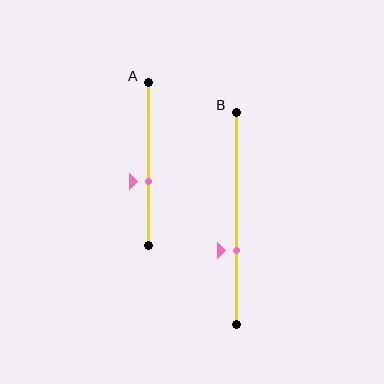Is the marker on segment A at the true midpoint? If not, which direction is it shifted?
No, the marker on segment A is shifted downward by about 11% of the segment length.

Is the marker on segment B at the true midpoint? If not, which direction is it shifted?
No, the marker on segment B is shifted downward by about 15% of the segment length.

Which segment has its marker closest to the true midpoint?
Segment A has its marker closest to the true midpoint.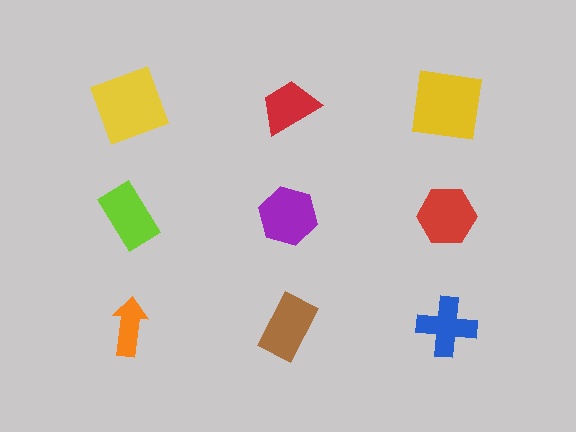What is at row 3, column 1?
An orange arrow.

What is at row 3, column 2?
A brown rectangle.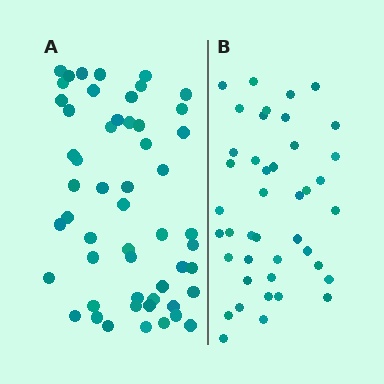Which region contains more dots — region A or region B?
Region A (the left region) has more dots.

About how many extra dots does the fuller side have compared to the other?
Region A has roughly 12 or so more dots than region B.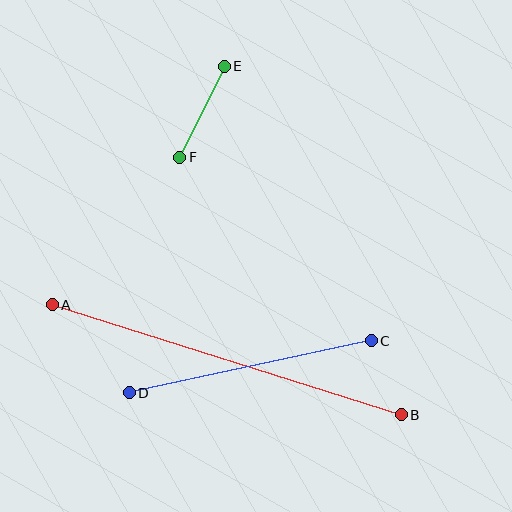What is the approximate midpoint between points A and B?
The midpoint is at approximately (227, 360) pixels.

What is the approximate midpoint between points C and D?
The midpoint is at approximately (250, 367) pixels.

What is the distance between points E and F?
The distance is approximately 101 pixels.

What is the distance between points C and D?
The distance is approximately 248 pixels.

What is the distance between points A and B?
The distance is approximately 366 pixels.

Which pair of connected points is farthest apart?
Points A and B are farthest apart.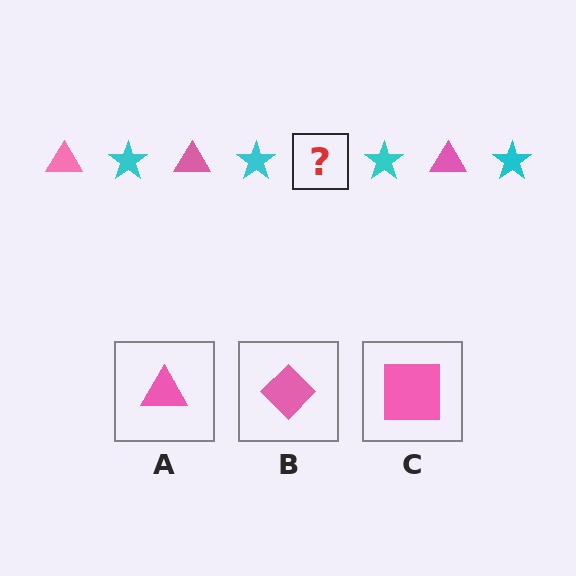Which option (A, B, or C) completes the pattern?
A.